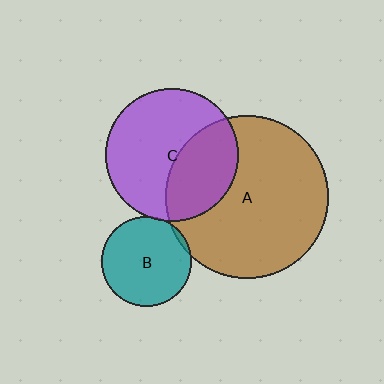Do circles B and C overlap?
Yes.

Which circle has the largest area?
Circle A (brown).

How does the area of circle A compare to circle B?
Approximately 3.3 times.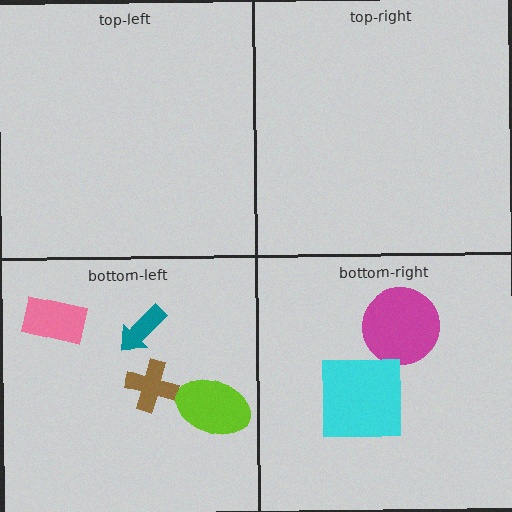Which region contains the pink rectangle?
The bottom-left region.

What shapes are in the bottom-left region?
The pink rectangle, the teal arrow, the brown cross, the lime ellipse.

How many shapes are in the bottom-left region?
4.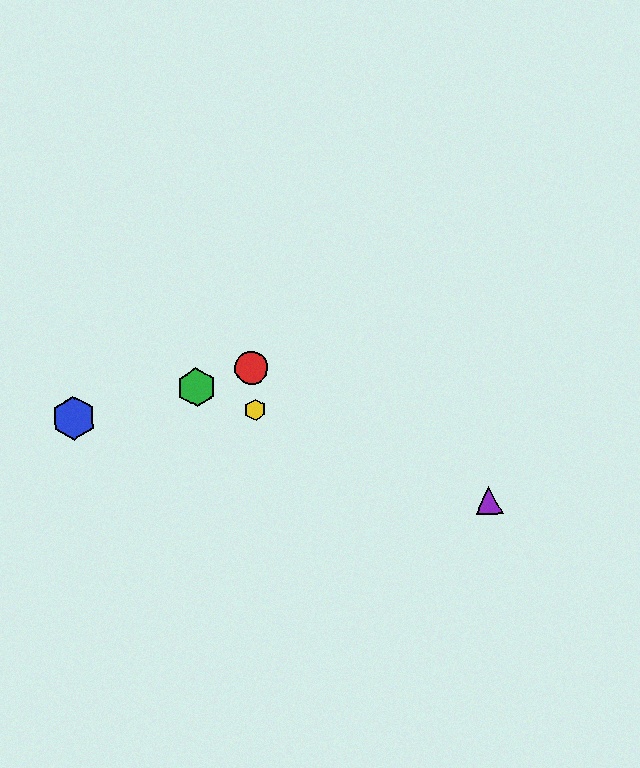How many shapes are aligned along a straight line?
3 shapes (the green hexagon, the yellow hexagon, the purple triangle) are aligned along a straight line.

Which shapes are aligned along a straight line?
The green hexagon, the yellow hexagon, the purple triangle are aligned along a straight line.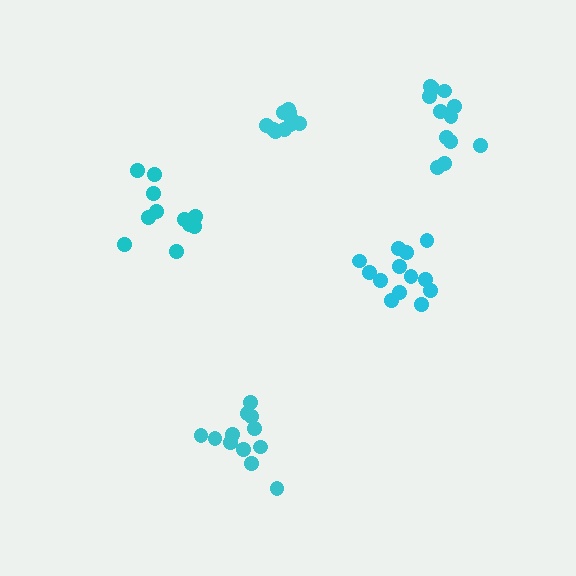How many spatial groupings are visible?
There are 5 spatial groupings.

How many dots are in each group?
Group 1: 13 dots, Group 2: 10 dots, Group 3: 11 dots, Group 4: 12 dots, Group 5: 12 dots (58 total).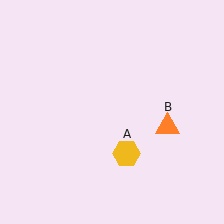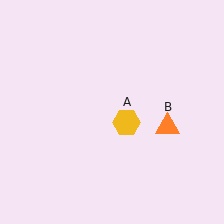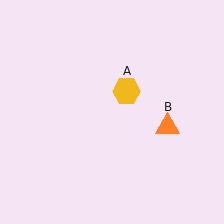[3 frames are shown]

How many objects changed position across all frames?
1 object changed position: yellow hexagon (object A).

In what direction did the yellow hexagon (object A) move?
The yellow hexagon (object A) moved up.